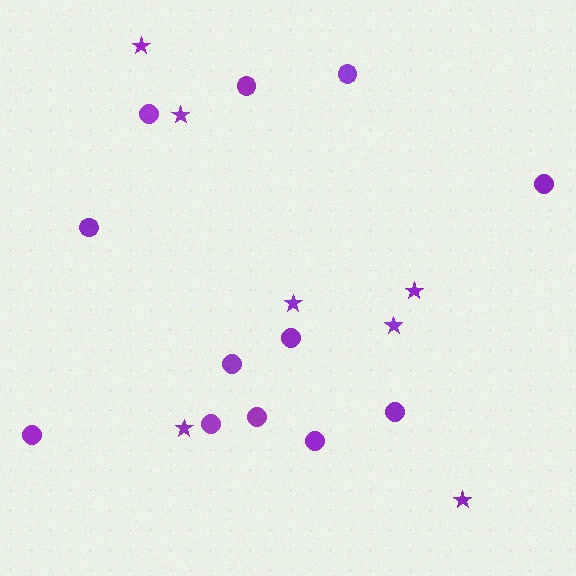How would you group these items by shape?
There are 2 groups: one group of circles (12) and one group of stars (7).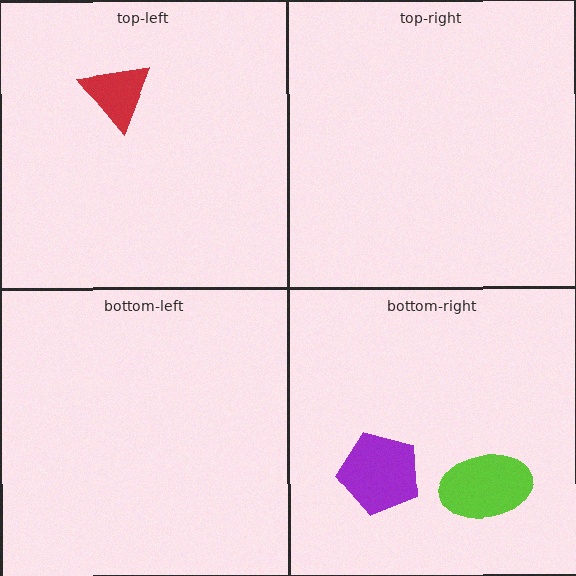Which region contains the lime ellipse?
The bottom-right region.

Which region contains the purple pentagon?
The bottom-right region.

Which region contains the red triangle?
The top-left region.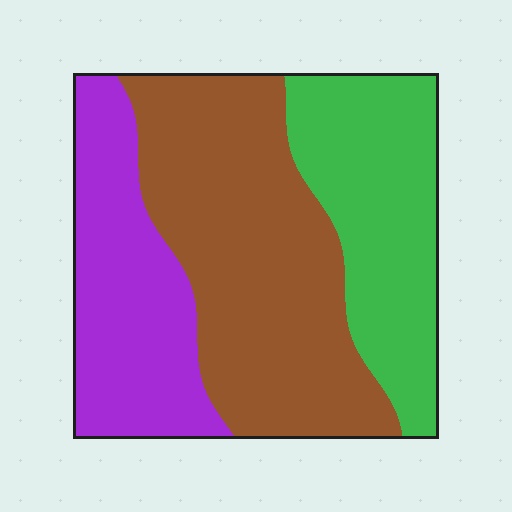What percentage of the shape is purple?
Purple covers around 25% of the shape.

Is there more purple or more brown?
Brown.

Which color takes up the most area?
Brown, at roughly 45%.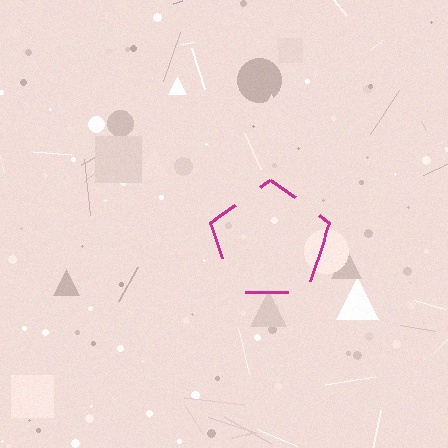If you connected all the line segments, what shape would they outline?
They would outline a pentagon.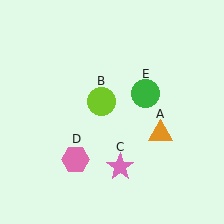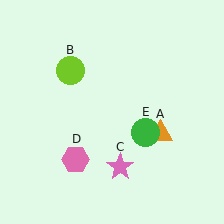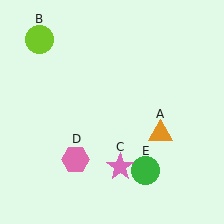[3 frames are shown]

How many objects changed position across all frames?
2 objects changed position: lime circle (object B), green circle (object E).